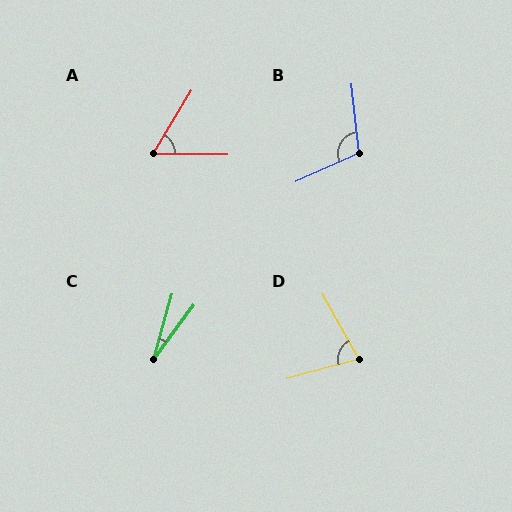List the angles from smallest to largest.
C (21°), A (59°), D (76°), B (108°).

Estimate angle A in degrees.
Approximately 59 degrees.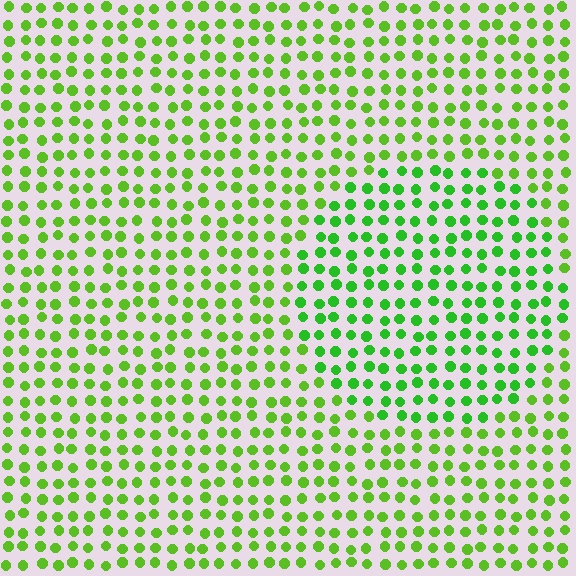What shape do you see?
I see a circle.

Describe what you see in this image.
The image is filled with small lime elements in a uniform arrangement. A circle-shaped region is visible where the elements are tinted to a slightly different hue, forming a subtle color boundary.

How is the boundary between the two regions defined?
The boundary is defined purely by a slight shift in hue (about 21 degrees). Spacing, size, and orientation are identical on both sides.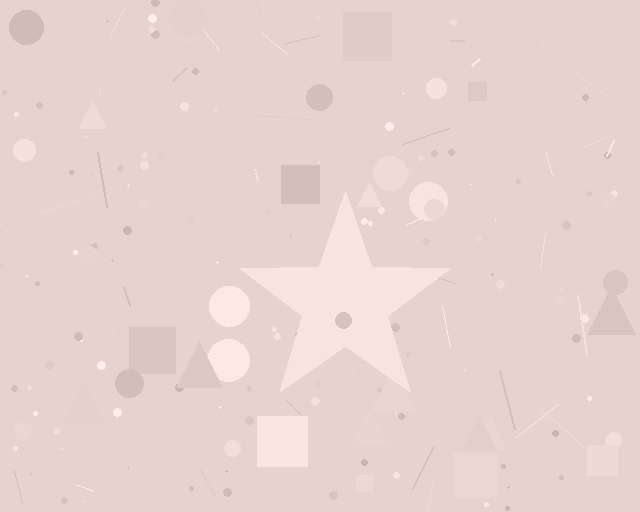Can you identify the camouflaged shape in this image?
The camouflaged shape is a star.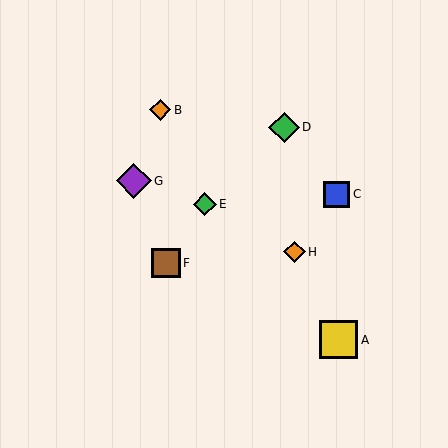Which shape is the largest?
The yellow square (labeled A) is the largest.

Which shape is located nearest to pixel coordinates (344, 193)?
The blue square (labeled C) at (336, 194) is nearest to that location.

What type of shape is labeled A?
Shape A is a yellow square.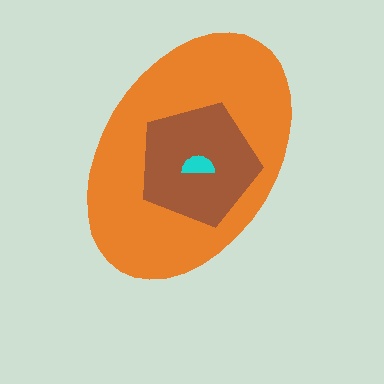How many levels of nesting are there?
3.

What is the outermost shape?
The orange ellipse.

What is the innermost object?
The cyan semicircle.